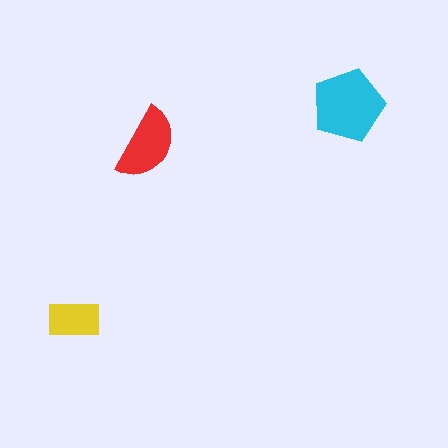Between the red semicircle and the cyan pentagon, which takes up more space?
The cyan pentagon.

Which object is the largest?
The cyan pentagon.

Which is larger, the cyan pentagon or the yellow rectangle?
The cyan pentagon.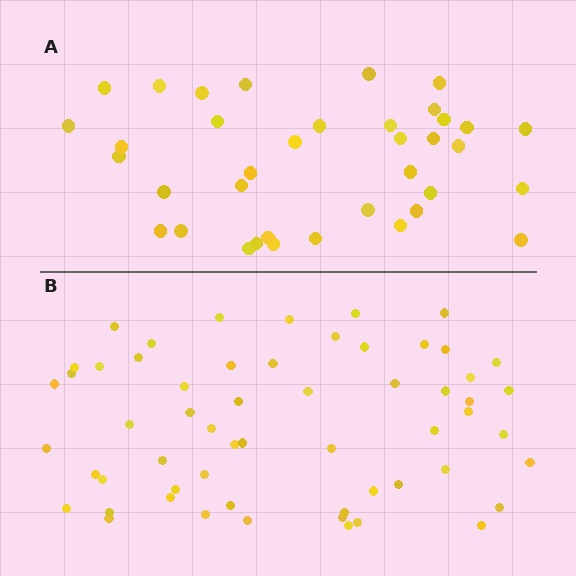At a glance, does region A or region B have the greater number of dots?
Region B (the bottom region) has more dots.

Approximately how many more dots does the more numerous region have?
Region B has approximately 20 more dots than region A.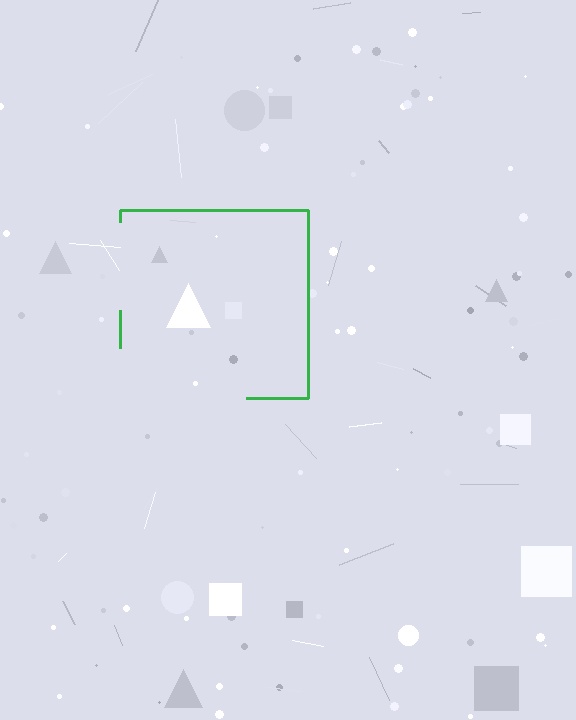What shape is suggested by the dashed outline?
The dashed outline suggests a square.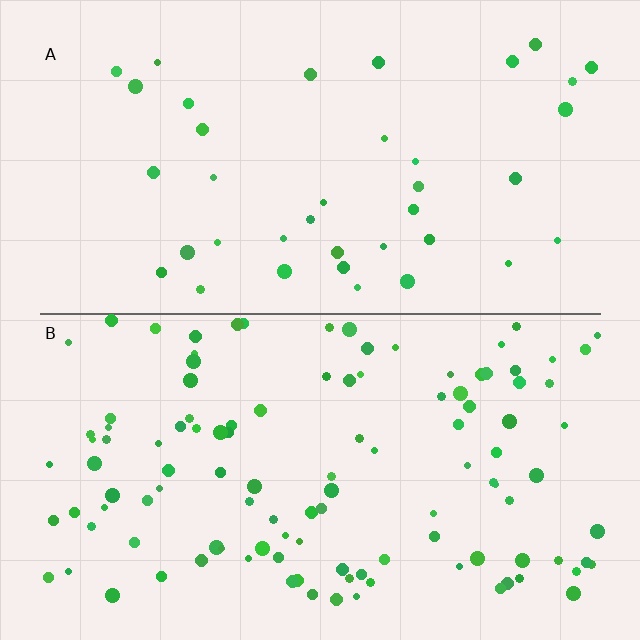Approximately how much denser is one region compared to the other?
Approximately 3.0× — region B over region A.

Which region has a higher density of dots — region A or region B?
B (the bottom).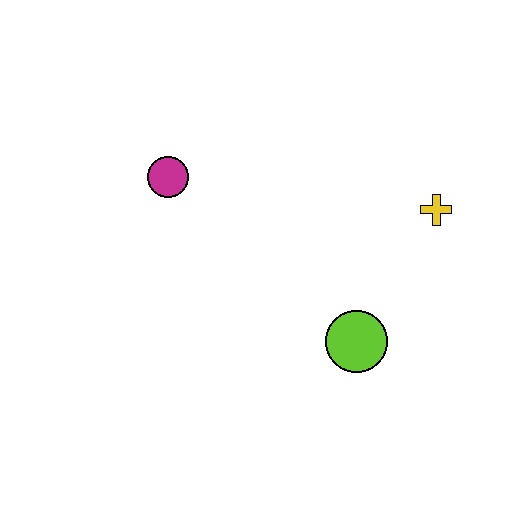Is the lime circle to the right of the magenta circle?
Yes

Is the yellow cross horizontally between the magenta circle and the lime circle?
No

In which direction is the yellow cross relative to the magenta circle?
The yellow cross is to the right of the magenta circle.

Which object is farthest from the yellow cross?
The magenta circle is farthest from the yellow cross.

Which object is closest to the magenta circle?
The lime circle is closest to the magenta circle.